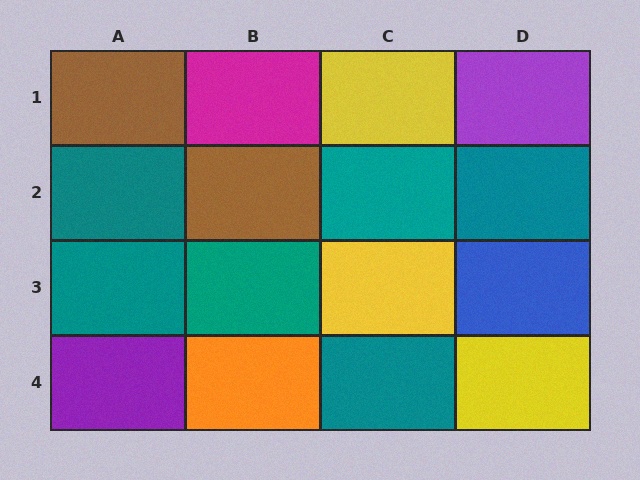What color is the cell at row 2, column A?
Teal.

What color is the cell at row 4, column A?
Purple.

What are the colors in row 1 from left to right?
Brown, magenta, yellow, purple.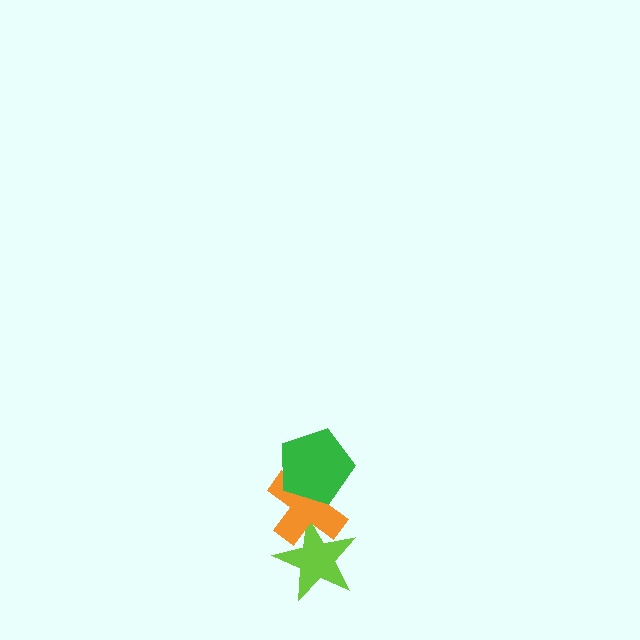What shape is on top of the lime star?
The orange cross is on top of the lime star.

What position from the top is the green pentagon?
The green pentagon is 1st from the top.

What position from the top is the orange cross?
The orange cross is 2nd from the top.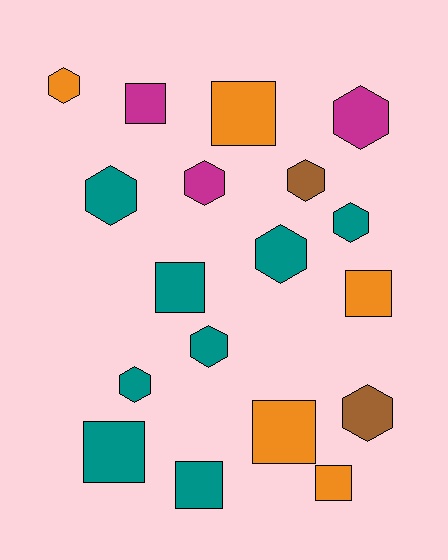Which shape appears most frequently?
Hexagon, with 10 objects.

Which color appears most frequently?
Teal, with 8 objects.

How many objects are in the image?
There are 18 objects.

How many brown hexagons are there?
There are 2 brown hexagons.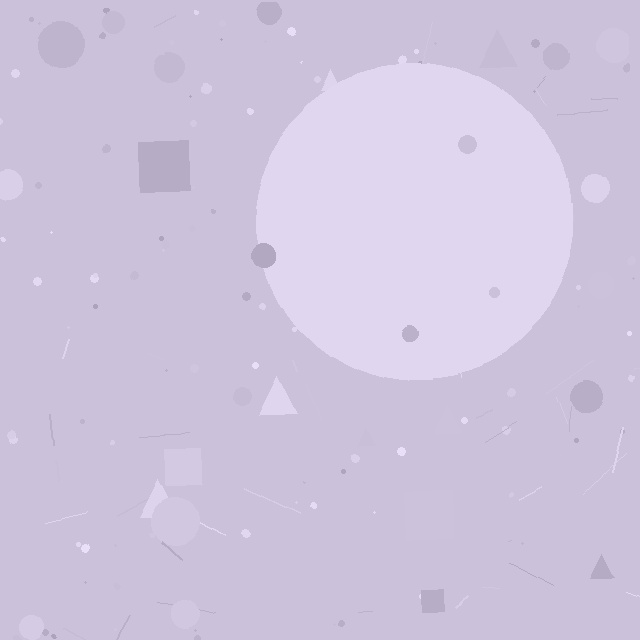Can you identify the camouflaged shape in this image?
The camouflaged shape is a circle.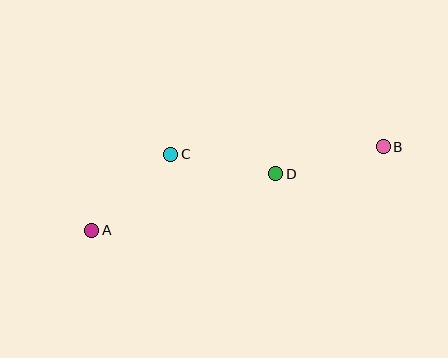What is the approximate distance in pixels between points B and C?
The distance between B and C is approximately 213 pixels.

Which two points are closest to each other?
Points C and D are closest to each other.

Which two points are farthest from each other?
Points A and B are farthest from each other.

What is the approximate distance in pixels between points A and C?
The distance between A and C is approximately 110 pixels.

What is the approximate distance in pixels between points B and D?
The distance between B and D is approximately 111 pixels.